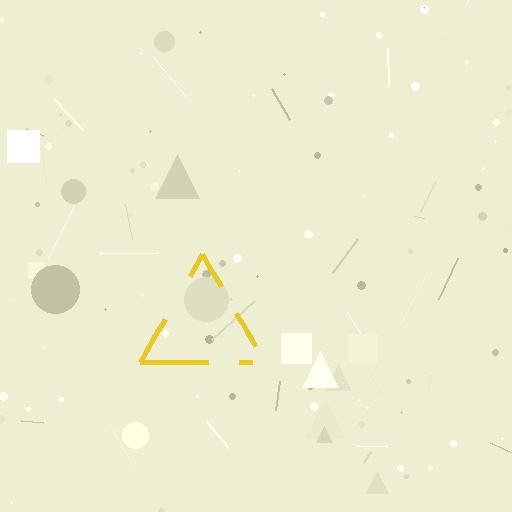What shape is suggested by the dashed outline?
The dashed outline suggests a triangle.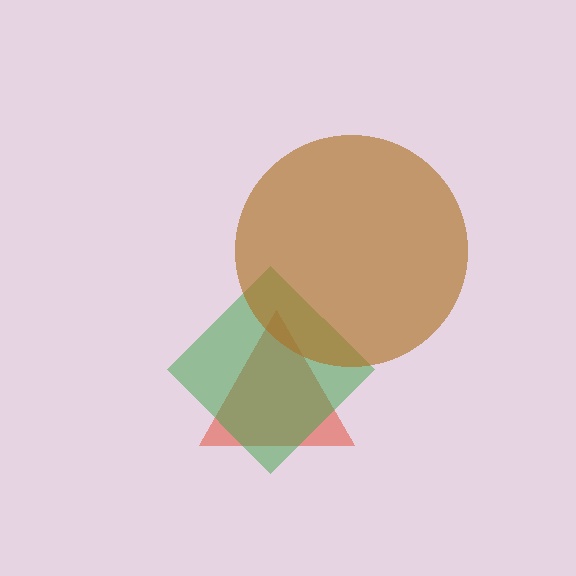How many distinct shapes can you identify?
There are 3 distinct shapes: a red triangle, a green diamond, a brown circle.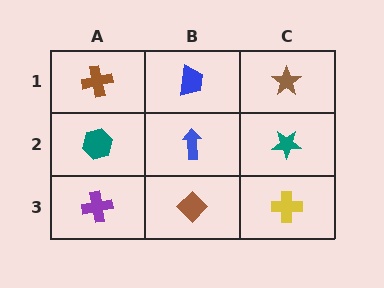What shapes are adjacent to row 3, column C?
A teal star (row 2, column C), a brown diamond (row 3, column B).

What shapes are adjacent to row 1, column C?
A teal star (row 2, column C), a blue trapezoid (row 1, column B).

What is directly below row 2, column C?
A yellow cross.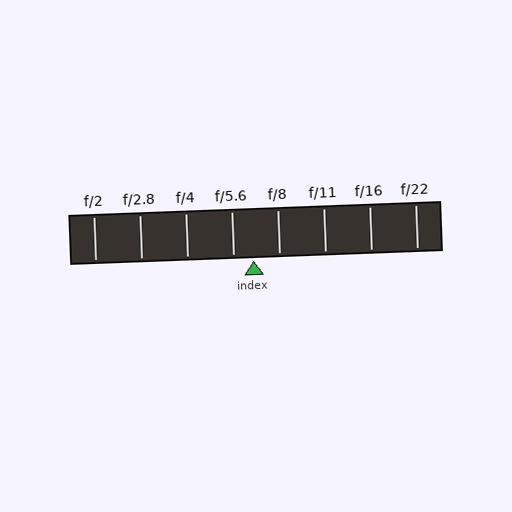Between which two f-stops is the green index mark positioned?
The index mark is between f/5.6 and f/8.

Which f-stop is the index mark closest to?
The index mark is closest to f/5.6.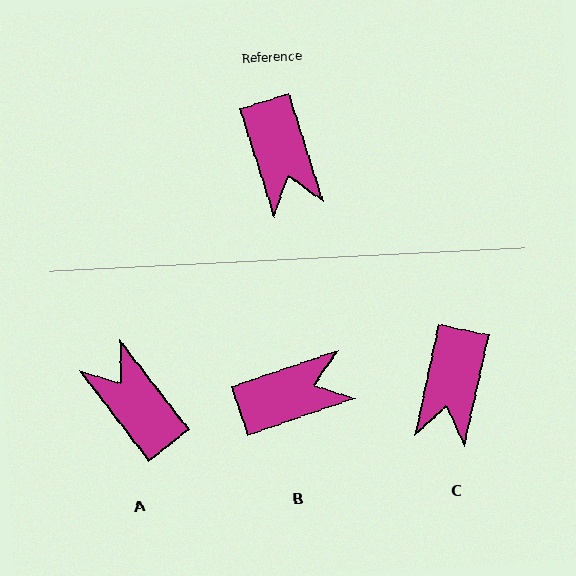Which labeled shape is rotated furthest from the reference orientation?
A, about 160 degrees away.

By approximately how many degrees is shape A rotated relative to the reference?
Approximately 160 degrees clockwise.